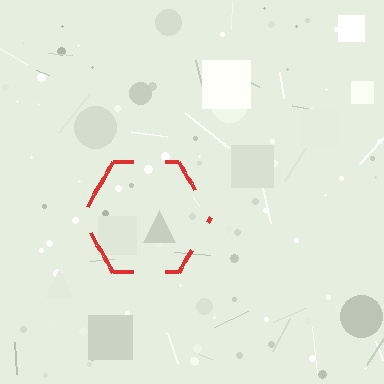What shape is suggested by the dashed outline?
The dashed outline suggests a hexagon.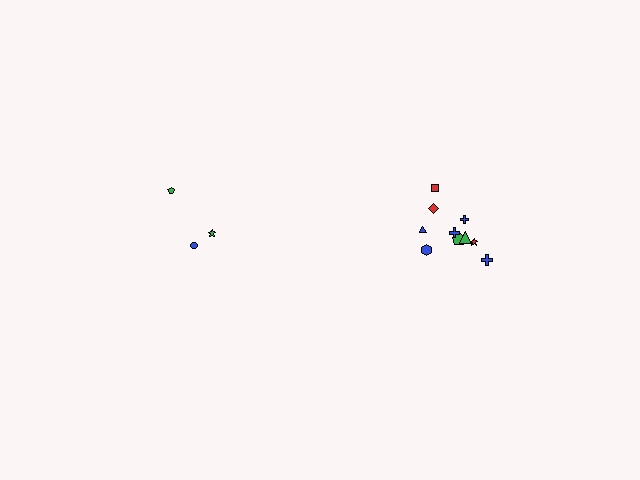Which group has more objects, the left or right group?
The right group.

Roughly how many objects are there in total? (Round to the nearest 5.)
Roughly 15 objects in total.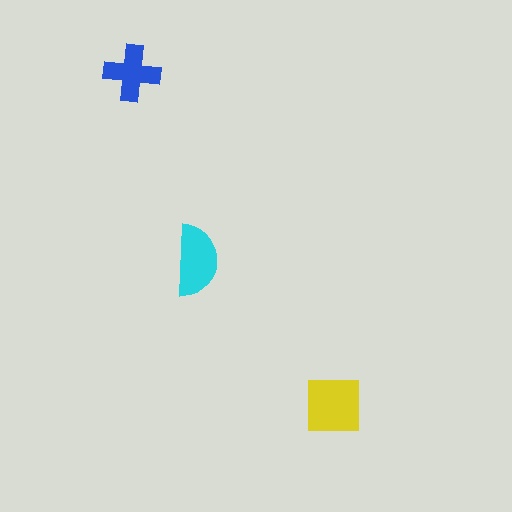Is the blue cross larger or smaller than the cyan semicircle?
Smaller.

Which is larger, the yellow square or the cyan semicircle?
The yellow square.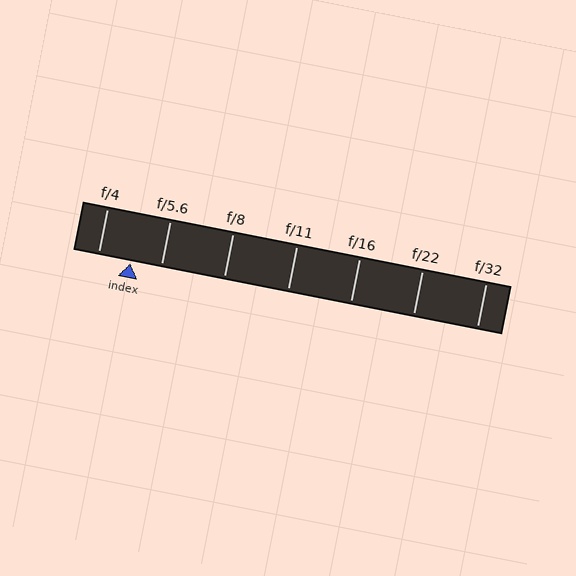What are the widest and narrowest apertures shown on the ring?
The widest aperture shown is f/4 and the narrowest is f/32.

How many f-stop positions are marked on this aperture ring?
There are 7 f-stop positions marked.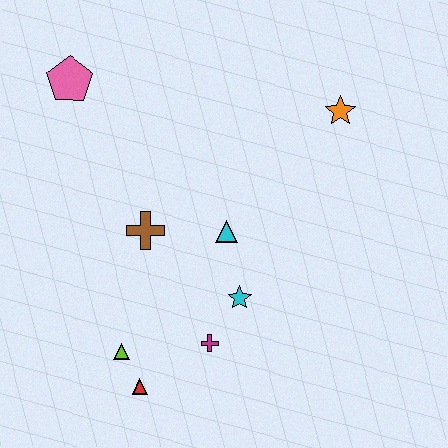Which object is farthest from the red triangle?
The orange star is farthest from the red triangle.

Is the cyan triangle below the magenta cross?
No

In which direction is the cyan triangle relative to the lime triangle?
The cyan triangle is above the lime triangle.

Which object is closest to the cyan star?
The magenta cross is closest to the cyan star.